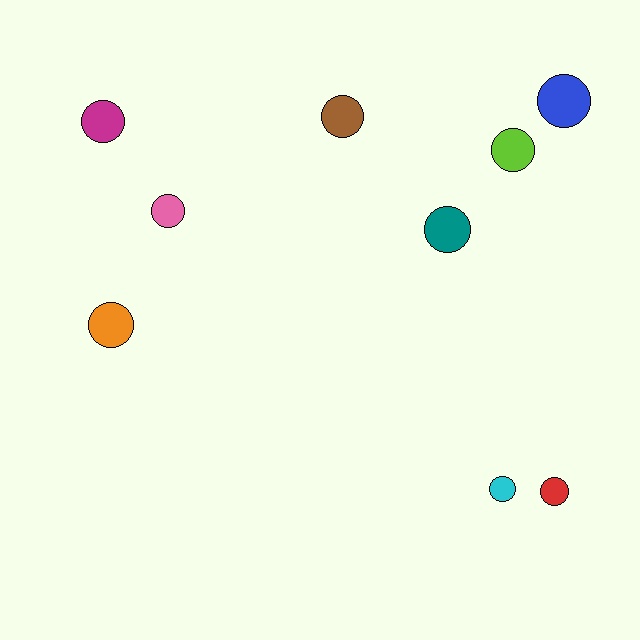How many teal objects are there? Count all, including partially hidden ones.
There is 1 teal object.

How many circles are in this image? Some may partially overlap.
There are 9 circles.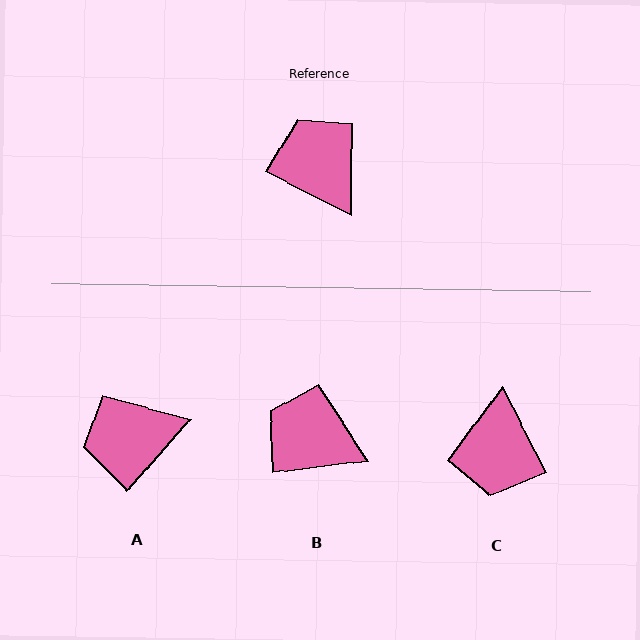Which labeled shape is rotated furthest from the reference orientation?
C, about 144 degrees away.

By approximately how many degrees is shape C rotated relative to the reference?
Approximately 144 degrees counter-clockwise.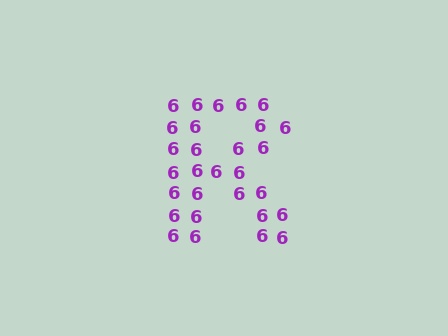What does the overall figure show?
The overall figure shows the letter R.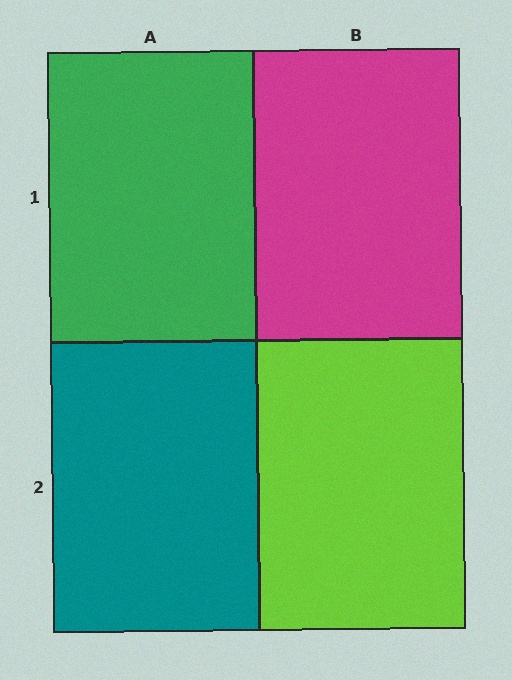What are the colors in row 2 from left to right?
Teal, lime.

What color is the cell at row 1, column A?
Green.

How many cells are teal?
1 cell is teal.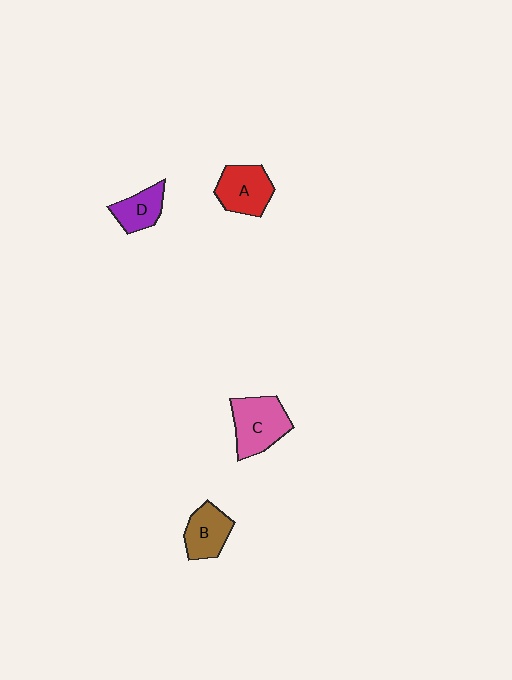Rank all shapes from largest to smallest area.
From largest to smallest: C (pink), A (red), B (brown), D (purple).